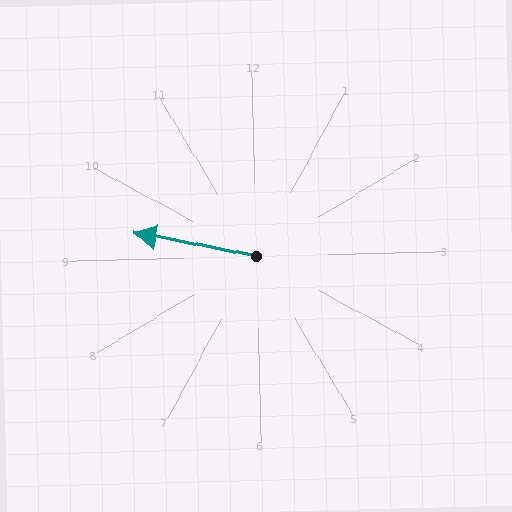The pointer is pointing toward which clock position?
Roughly 9 o'clock.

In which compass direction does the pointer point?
West.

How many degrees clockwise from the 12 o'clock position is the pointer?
Approximately 282 degrees.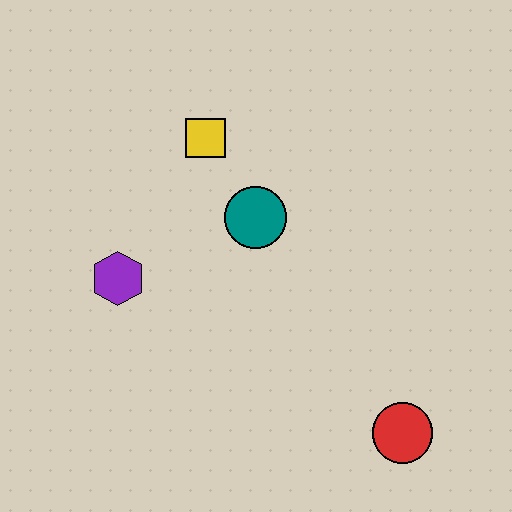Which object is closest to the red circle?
The teal circle is closest to the red circle.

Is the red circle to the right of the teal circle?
Yes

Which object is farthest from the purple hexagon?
The red circle is farthest from the purple hexagon.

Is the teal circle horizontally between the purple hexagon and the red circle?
Yes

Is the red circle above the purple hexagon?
No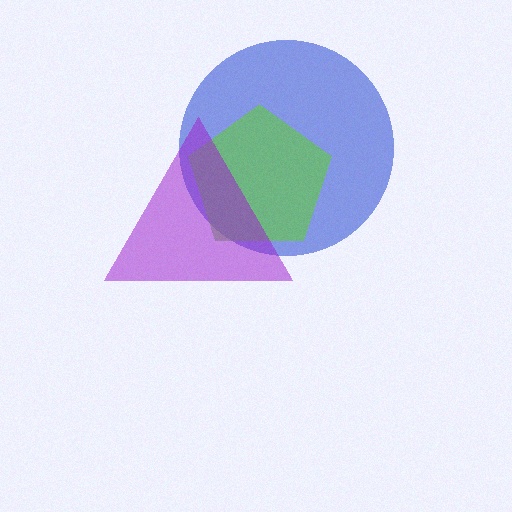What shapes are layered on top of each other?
The layered shapes are: a blue circle, a lime pentagon, a purple triangle.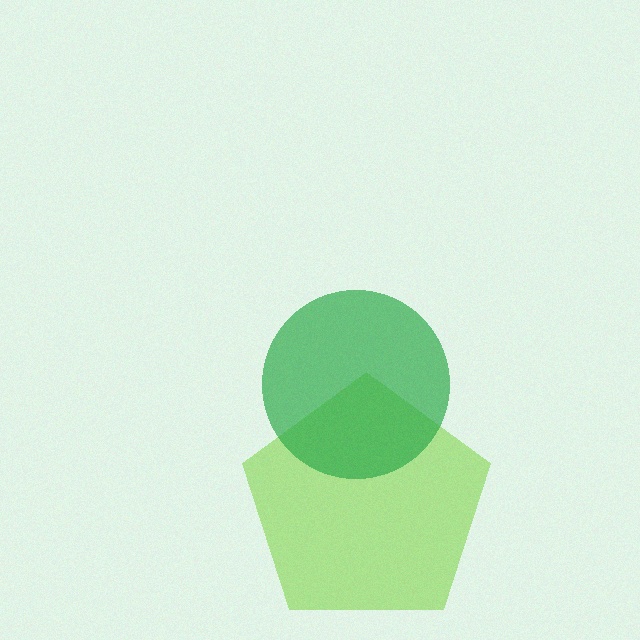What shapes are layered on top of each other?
The layered shapes are: a lime pentagon, a green circle.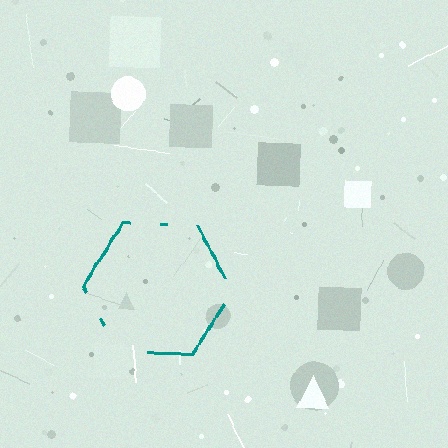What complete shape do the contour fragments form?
The contour fragments form a hexagon.